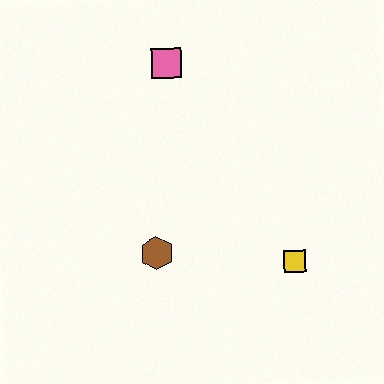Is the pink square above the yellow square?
Yes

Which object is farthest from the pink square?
The yellow square is farthest from the pink square.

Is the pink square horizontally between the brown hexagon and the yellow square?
Yes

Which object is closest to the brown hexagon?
The yellow square is closest to the brown hexagon.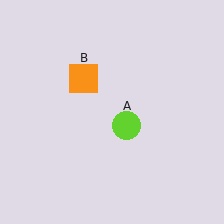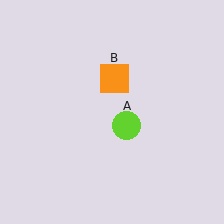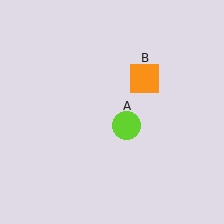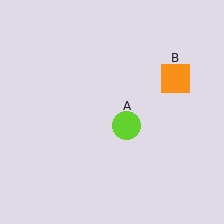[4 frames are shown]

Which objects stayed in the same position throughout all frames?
Lime circle (object A) remained stationary.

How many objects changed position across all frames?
1 object changed position: orange square (object B).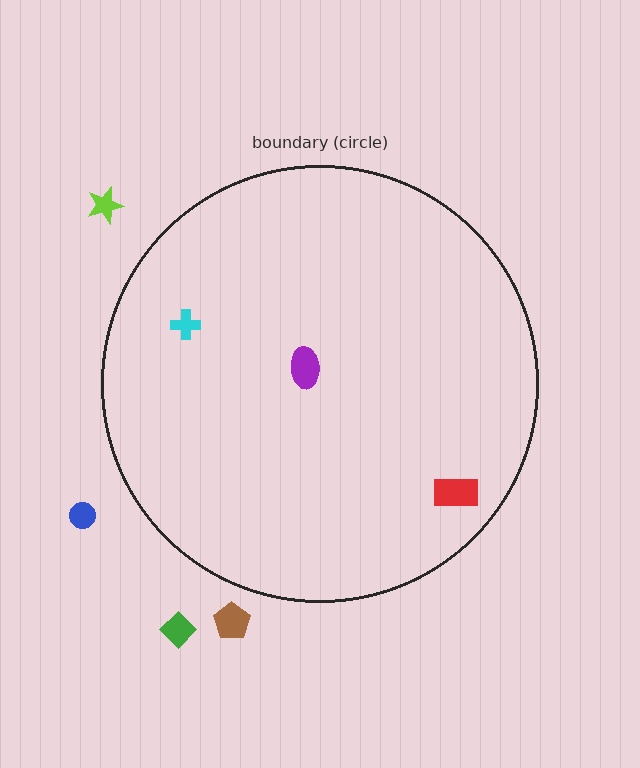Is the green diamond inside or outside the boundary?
Outside.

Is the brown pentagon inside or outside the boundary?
Outside.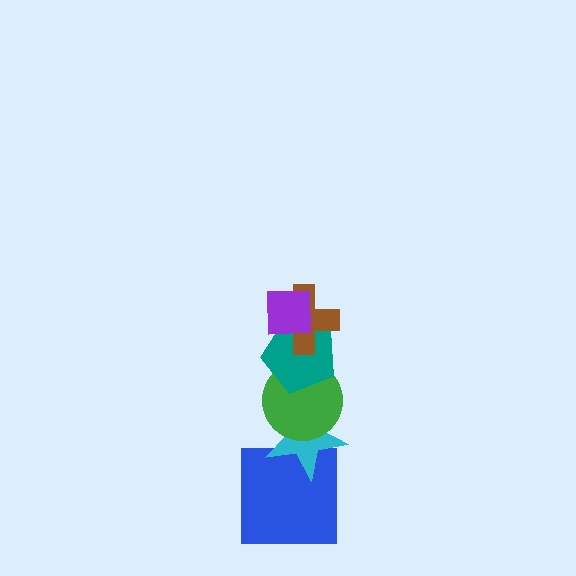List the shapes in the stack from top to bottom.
From top to bottom: the purple square, the brown cross, the teal pentagon, the green circle, the cyan star, the blue square.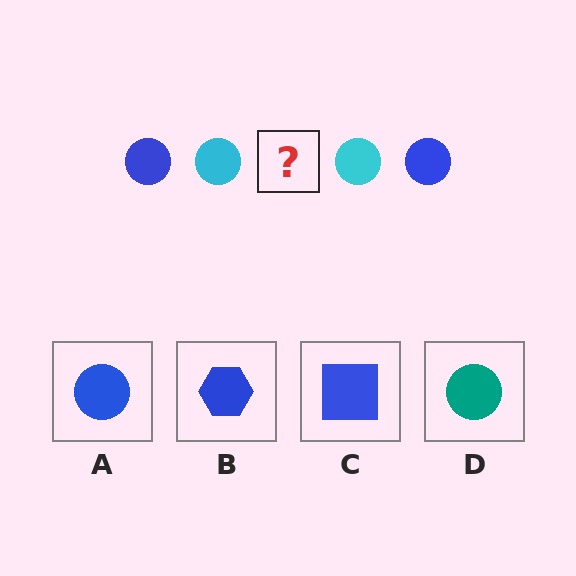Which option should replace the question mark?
Option A.